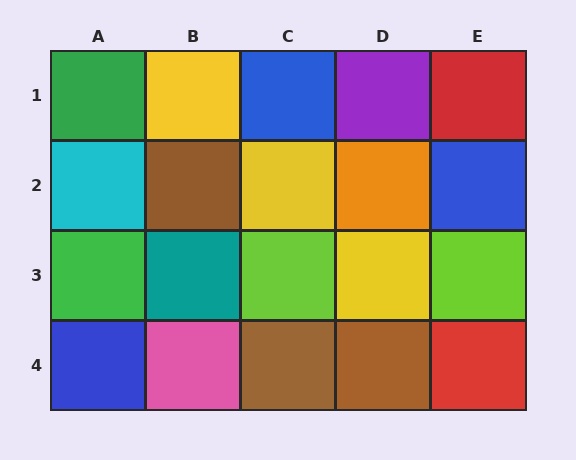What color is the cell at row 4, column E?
Red.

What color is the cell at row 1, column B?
Yellow.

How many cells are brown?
3 cells are brown.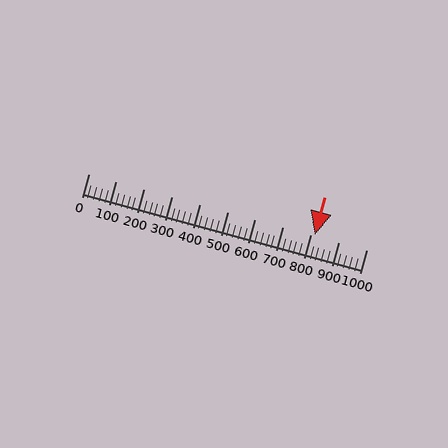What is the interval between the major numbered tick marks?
The major tick marks are spaced 100 units apart.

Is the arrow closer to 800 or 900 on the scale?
The arrow is closer to 800.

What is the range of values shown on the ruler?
The ruler shows values from 0 to 1000.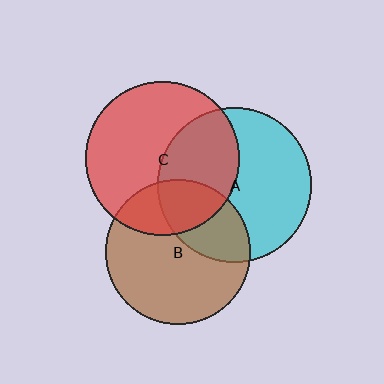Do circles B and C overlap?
Yes.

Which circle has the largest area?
Circle C (red).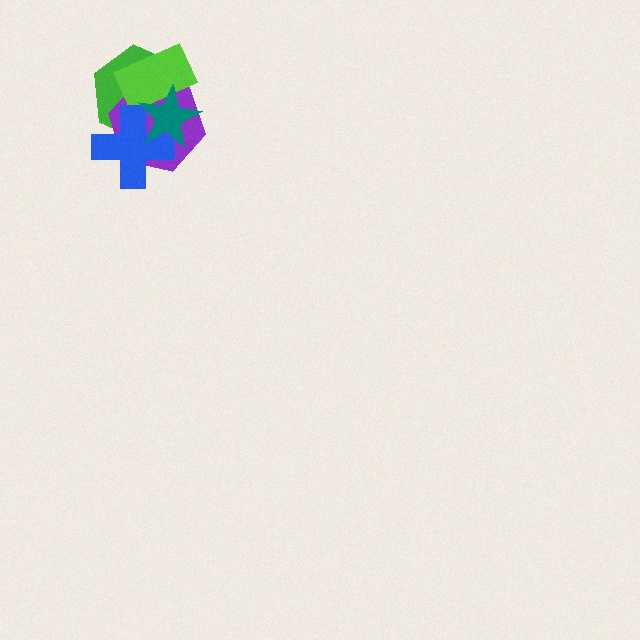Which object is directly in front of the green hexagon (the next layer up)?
The purple hexagon is directly in front of the green hexagon.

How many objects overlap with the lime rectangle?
3 objects overlap with the lime rectangle.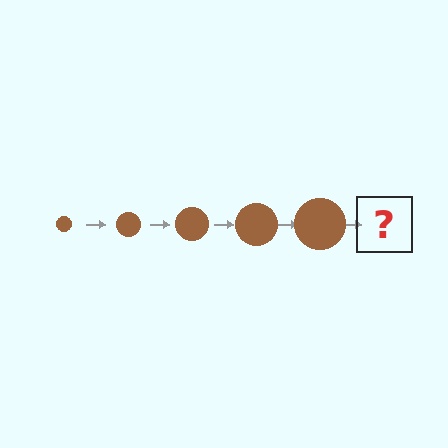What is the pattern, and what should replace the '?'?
The pattern is that the circle gets progressively larger each step. The '?' should be a brown circle, larger than the previous one.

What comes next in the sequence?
The next element should be a brown circle, larger than the previous one.